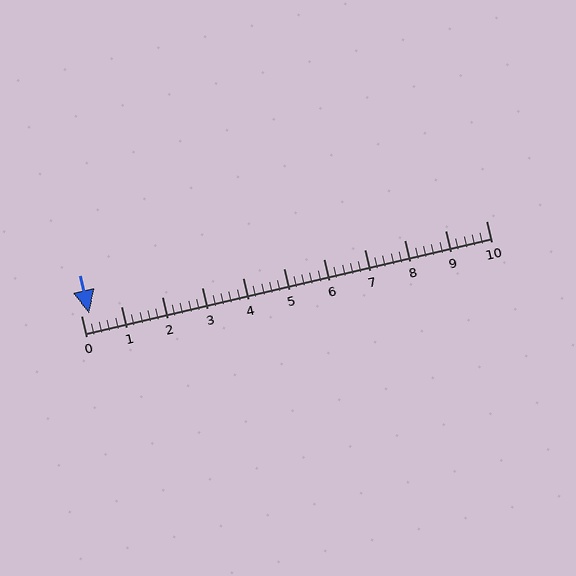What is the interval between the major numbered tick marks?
The major tick marks are spaced 1 units apart.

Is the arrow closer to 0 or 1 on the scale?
The arrow is closer to 0.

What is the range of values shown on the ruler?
The ruler shows values from 0 to 10.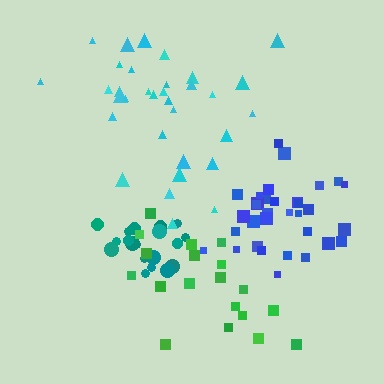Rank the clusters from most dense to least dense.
blue, teal, cyan, green.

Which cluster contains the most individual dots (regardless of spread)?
Blue (33).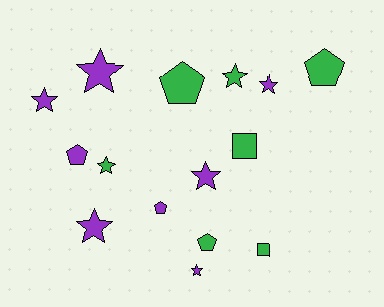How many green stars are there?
There are 2 green stars.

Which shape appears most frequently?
Star, with 8 objects.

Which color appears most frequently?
Purple, with 8 objects.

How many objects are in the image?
There are 15 objects.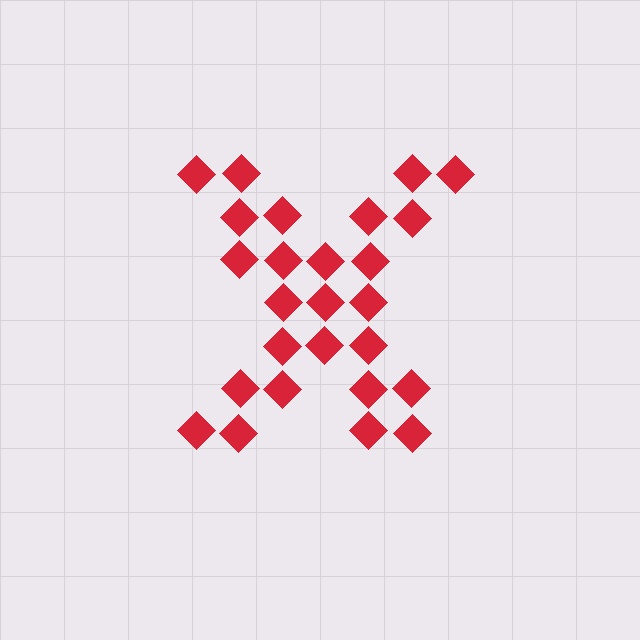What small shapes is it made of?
It is made of small diamonds.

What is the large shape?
The large shape is the letter X.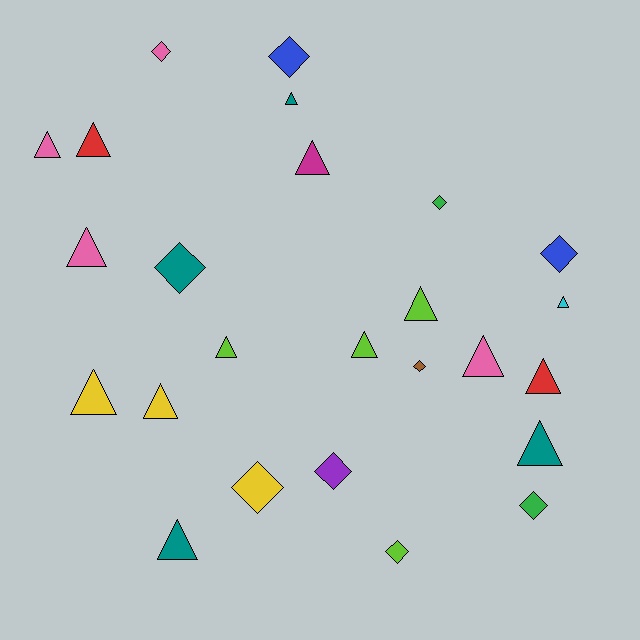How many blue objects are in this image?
There are 2 blue objects.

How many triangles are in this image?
There are 15 triangles.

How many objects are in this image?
There are 25 objects.